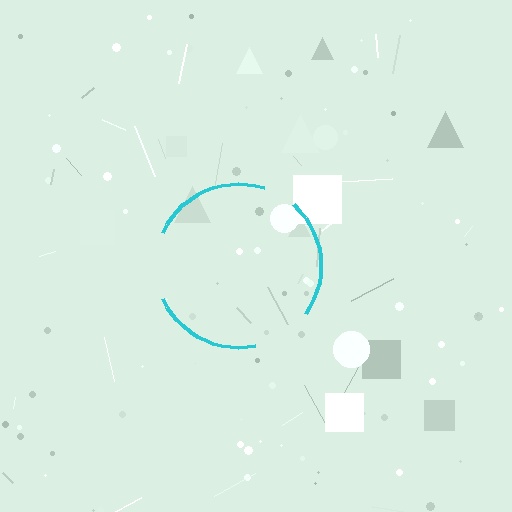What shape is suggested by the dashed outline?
The dashed outline suggests a circle.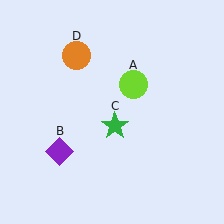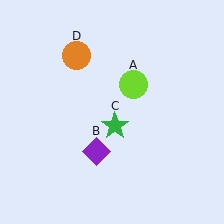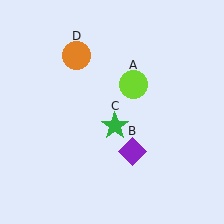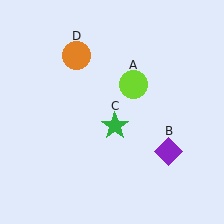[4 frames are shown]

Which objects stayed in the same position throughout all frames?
Lime circle (object A) and green star (object C) and orange circle (object D) remained stationary.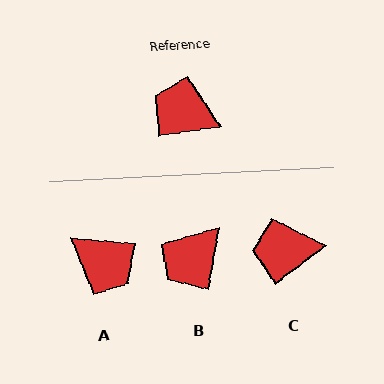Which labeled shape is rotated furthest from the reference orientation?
A, about 167 degrees away.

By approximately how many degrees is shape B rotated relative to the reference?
Approximately 72 degrees counter-clockwise.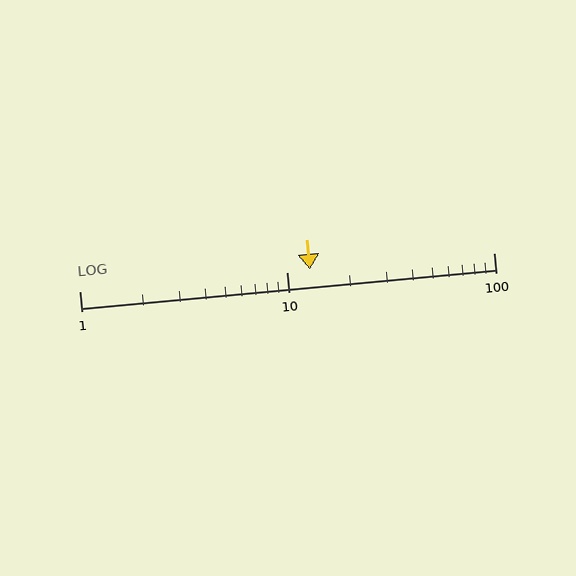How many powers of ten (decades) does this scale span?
The scale spans 2 decades, from 1 to 100.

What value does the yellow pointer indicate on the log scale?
The pointer indicates approximately 13.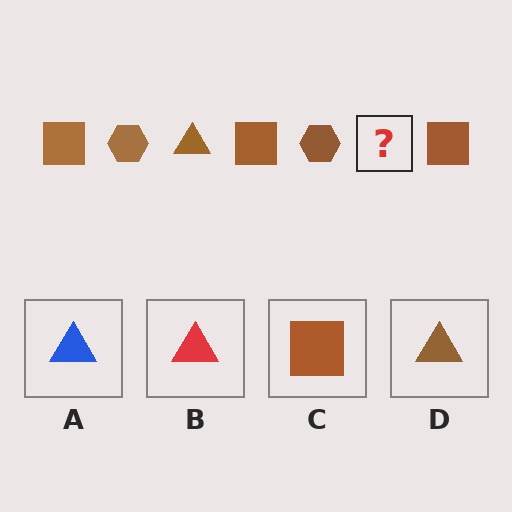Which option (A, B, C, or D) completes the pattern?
D.